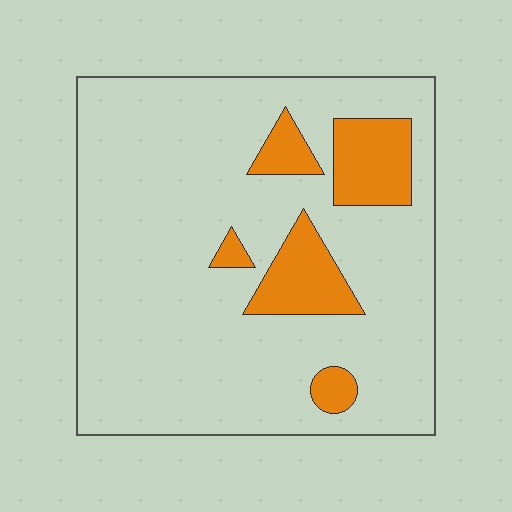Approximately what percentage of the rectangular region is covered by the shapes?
Approximately 15%.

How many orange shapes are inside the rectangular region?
5.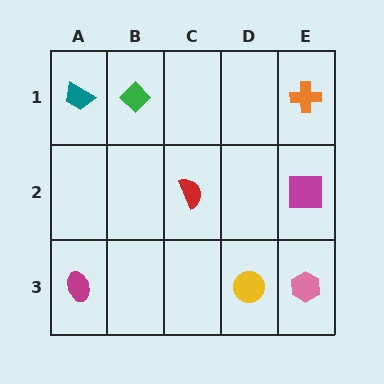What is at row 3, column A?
A magenta ellipse.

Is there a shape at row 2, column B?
No, that cell is empty.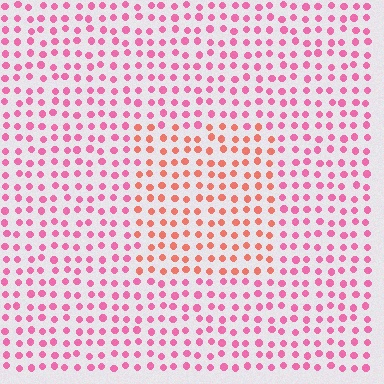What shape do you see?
I see a rectangle.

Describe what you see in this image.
The image is filled with small pink elements in a uniform arrangement. A rectangle-shaped region is visible where the elements are tinted to a slightly different hue, forming a subtle color boundary.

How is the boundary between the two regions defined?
The boundary is defined purely by a slight shift in hue (about 36 degrees). Spacing, size, and orientation are identical on both sides.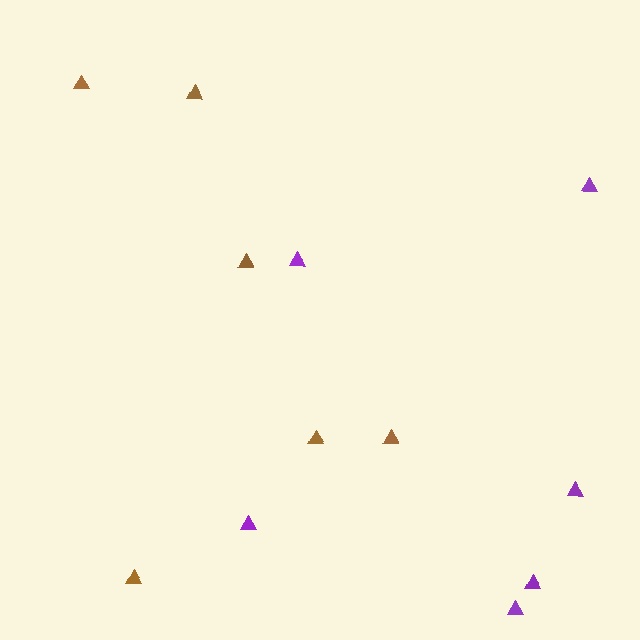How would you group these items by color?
There are 2 groups: one group of purple triangles (6) and one group of brown triangles (6).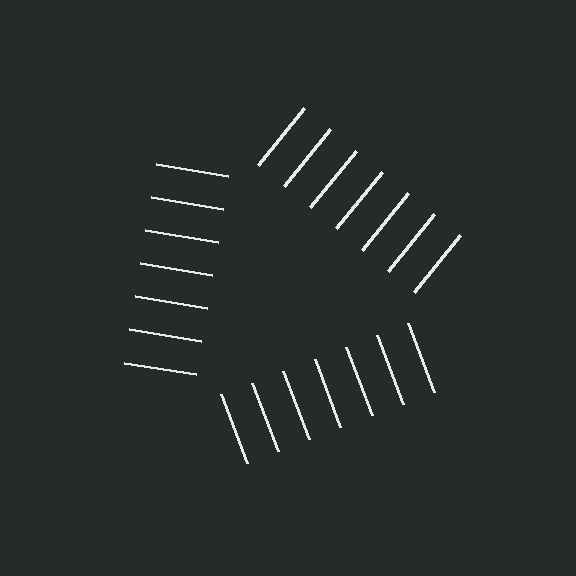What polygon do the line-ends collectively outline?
An illusory triangle — the line segments terminate on its edges but no continuous stroke is drawn.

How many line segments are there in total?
21 — 7 along each of the 3 edges.